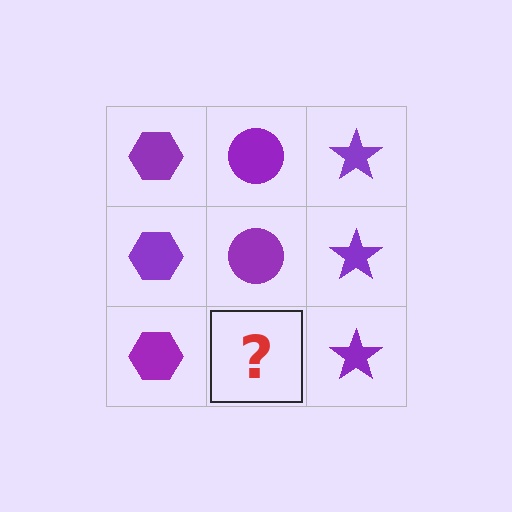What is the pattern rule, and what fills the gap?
The rule is that each column has a consistent shape. The gap should be filled with a purple circle.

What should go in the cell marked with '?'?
The missing cell should contain a purple circle.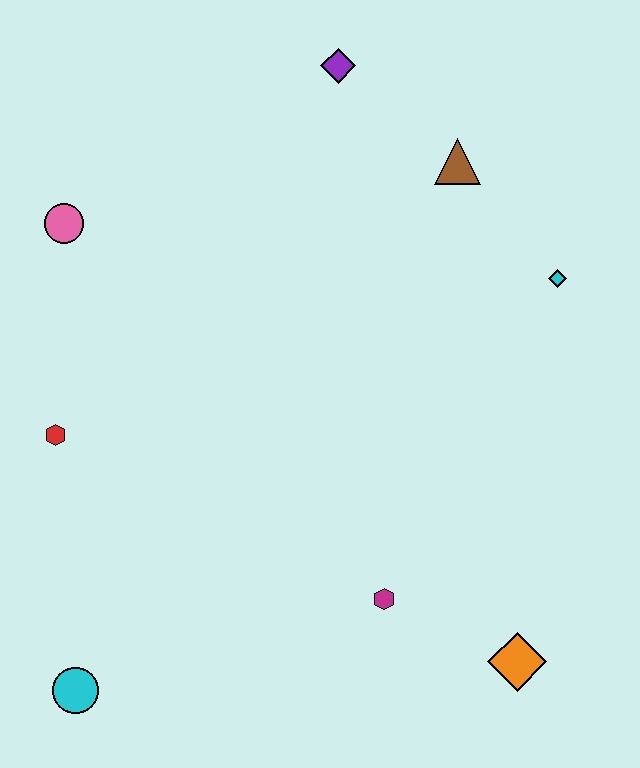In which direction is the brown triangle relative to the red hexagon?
The brown triangle is to the right of the red hexagon.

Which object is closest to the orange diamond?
The magenta hexagon is closest to the orange diamond.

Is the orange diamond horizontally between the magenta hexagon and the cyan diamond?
Yes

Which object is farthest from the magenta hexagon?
The purple diamond is farthest from the magenta hexagon.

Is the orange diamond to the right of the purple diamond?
Yes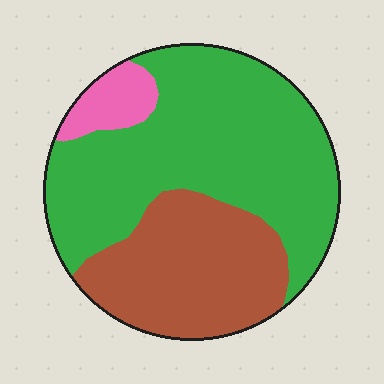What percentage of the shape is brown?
Brown covers roughly 35% of the shape.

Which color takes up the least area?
Pink, at roughly 5%.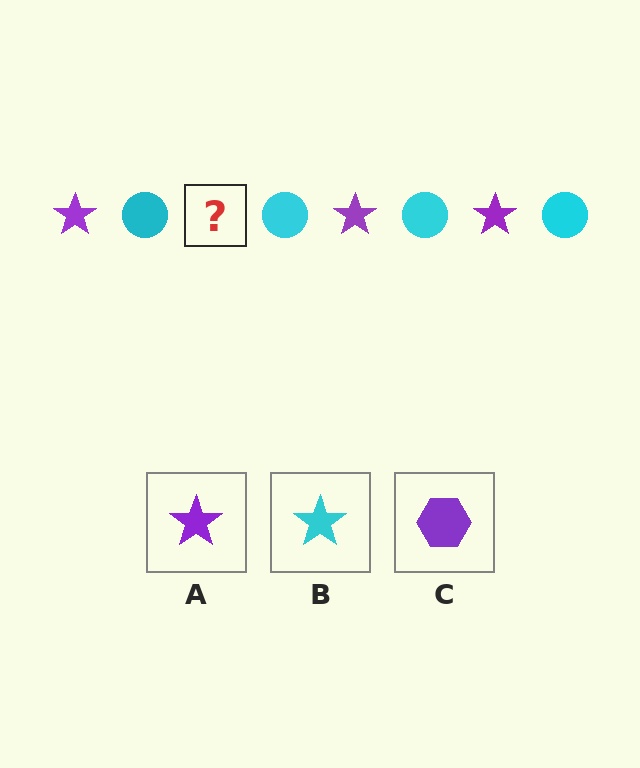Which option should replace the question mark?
Option A.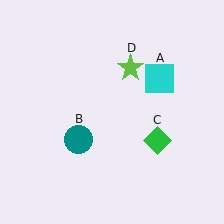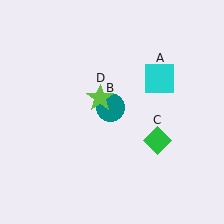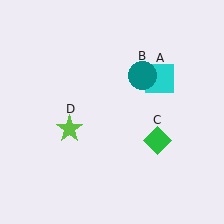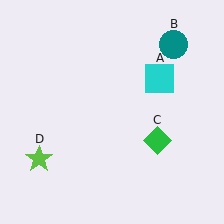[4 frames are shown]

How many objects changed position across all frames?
2 objects changed position: teal circle (object B), lime star (object D).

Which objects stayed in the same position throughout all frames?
Cyan square (object A) and green diamond (object C) remained stationary.